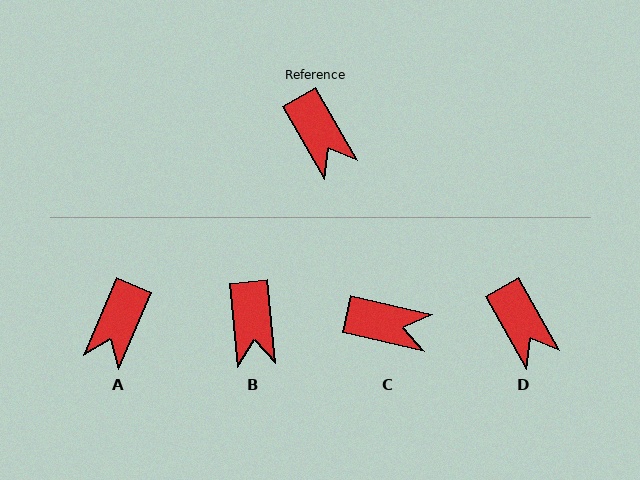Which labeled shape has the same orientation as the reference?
D.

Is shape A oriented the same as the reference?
No, it is off by about 53 degrees.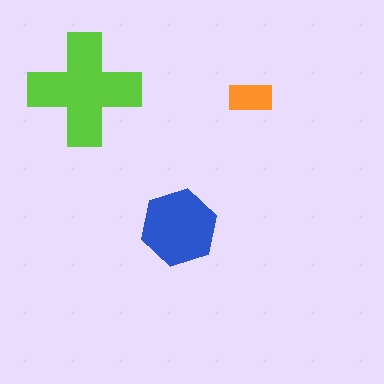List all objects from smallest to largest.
The orange rectangle, the blue hexagon, the lime cross.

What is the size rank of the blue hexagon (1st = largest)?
2nd.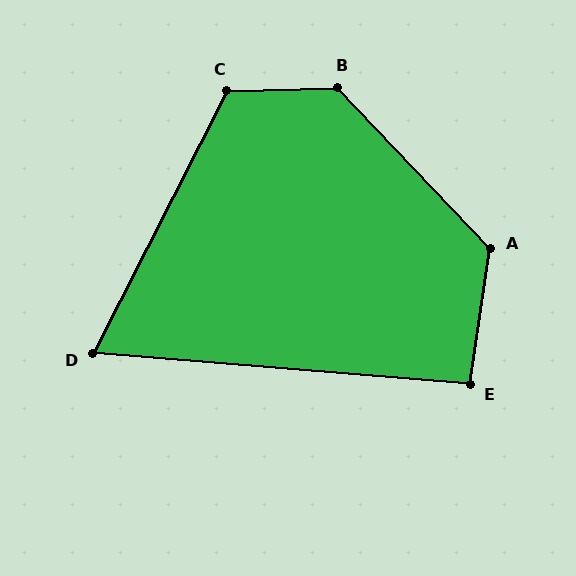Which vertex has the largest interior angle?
B, at approximately 132 degrees.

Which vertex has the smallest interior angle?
D, at approximately 68 degrees.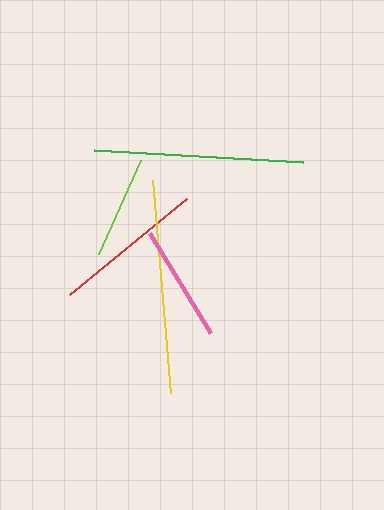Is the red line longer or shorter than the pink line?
The red line is longer than the pink line.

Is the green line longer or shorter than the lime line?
The green line is longer than the lime line.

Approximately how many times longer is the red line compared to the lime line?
The red line is approximately 1.5 times the length of the lime line.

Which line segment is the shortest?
The lime line is the shortest at approximately 103 pixels.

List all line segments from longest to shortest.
From longest to shortest: yellow, green, red, pink, lime.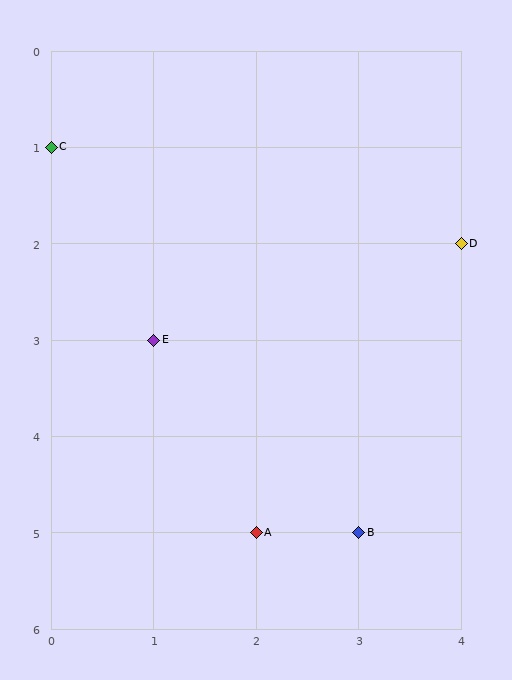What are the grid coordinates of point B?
Point B is at grid coordinates (3, 5).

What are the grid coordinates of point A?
Point A is at grid coordinates (2, 5).